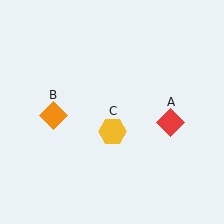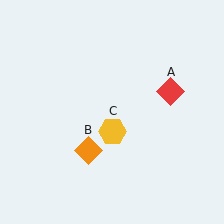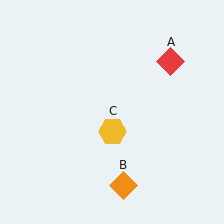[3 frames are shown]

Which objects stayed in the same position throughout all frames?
Yellow hexagon (object C) remained stationary.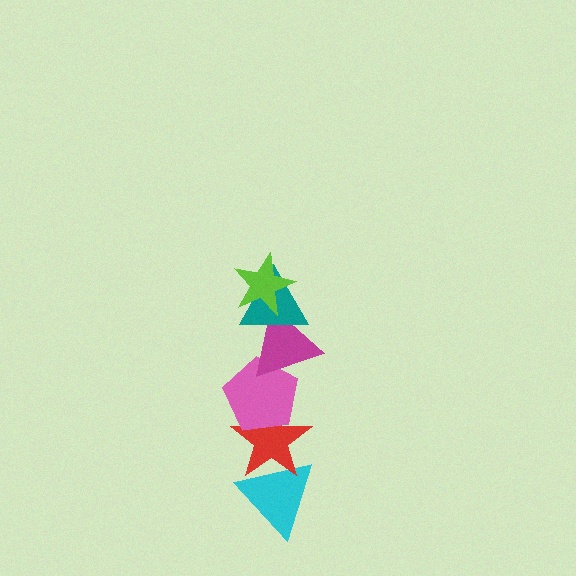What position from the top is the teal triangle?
The teal triangle is 2nd from the top.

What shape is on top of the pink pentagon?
The magenta triangle is on top of the pink pentagon.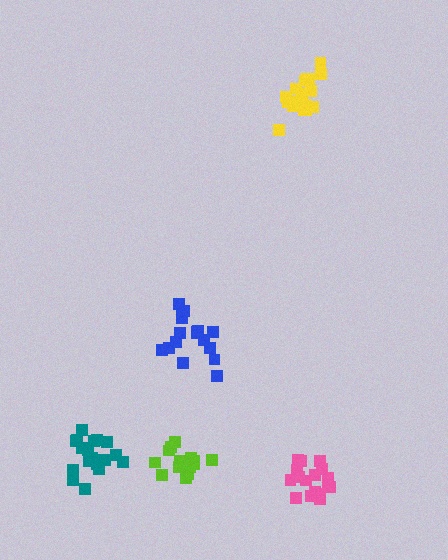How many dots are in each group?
Group 1: 19 dots, Group 2: 17 dots, Group 3: 15 dots, Group 4: 19 dots, Group 5: 18 dots (88 total).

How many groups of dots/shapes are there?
There are 5 groups.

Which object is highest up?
The yellow cluster is topmost.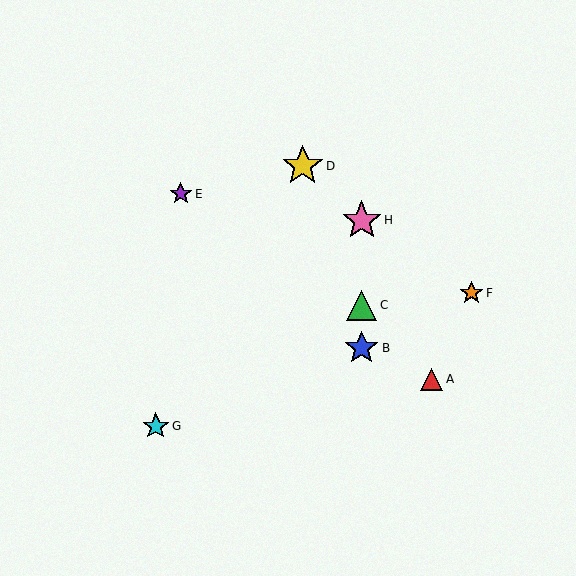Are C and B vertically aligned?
Yes, both are at x≈362.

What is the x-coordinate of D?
Object D is at x≈303.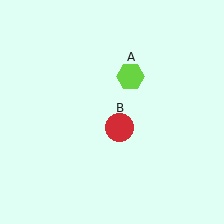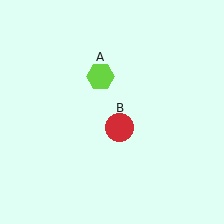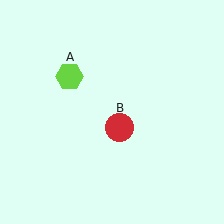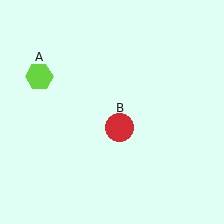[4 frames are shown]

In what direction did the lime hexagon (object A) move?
The lime hexagon (object A) moved left.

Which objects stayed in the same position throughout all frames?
Red circle (object B) remained stationary.